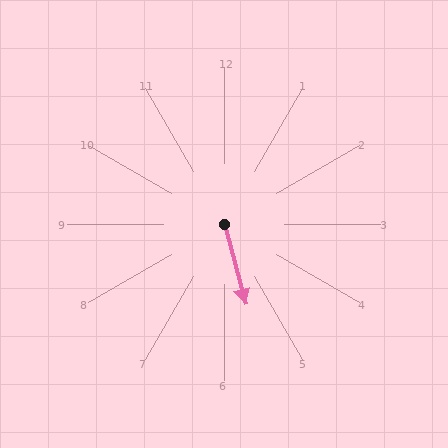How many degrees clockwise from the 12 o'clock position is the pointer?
Approximately 165 degrees.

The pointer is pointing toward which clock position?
Roughly 6 o'clock.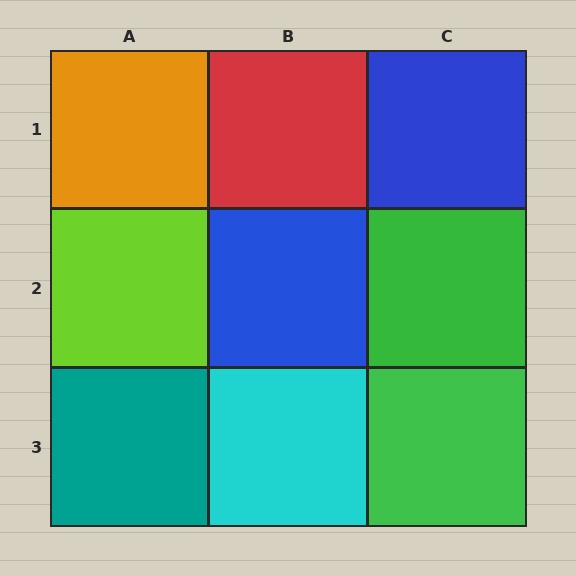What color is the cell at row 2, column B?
Blue.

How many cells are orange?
1 cell is orange.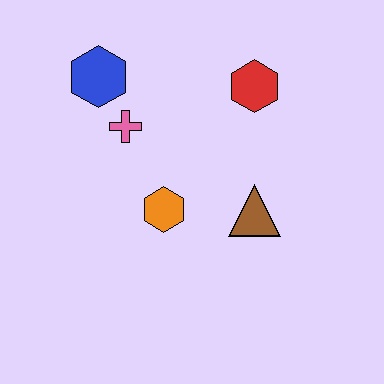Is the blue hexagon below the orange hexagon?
No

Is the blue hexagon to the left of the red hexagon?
Yes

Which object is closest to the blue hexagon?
The pink cross is closest to the blue hexagon.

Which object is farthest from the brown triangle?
The blue hexagon is farthest from the brown triangle.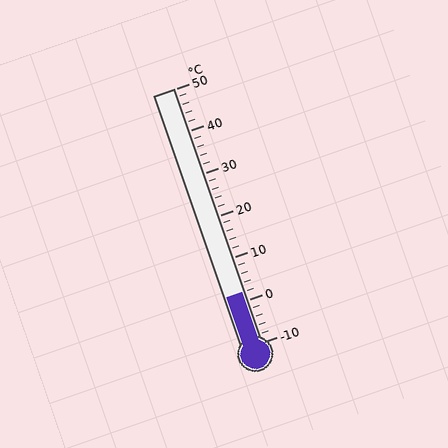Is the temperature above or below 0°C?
The temperature is above 0°C.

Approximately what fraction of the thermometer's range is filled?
The thermometer is filled to approximately 20% of its range.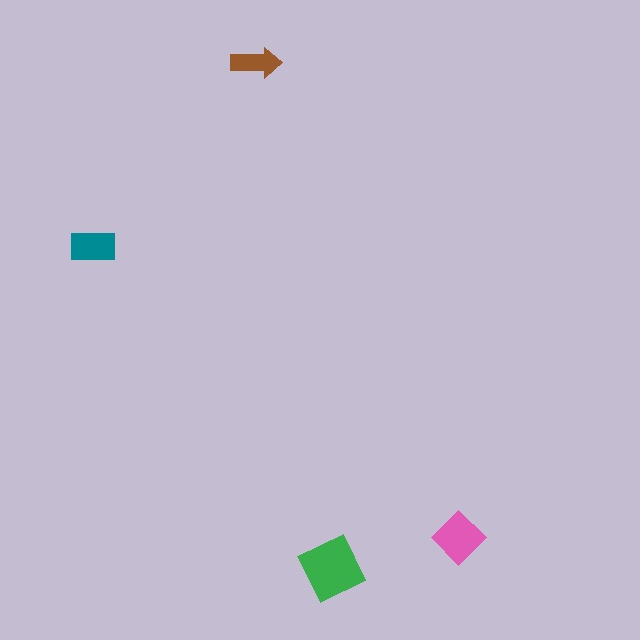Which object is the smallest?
The brown arrow.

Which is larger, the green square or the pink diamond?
The green square.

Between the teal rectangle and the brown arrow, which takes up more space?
The teal rectangle.